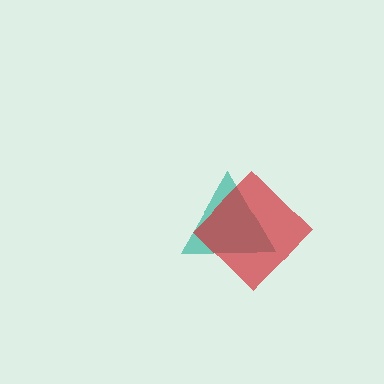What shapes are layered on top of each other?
The layered shapes are: a teal triangle, a red diamond.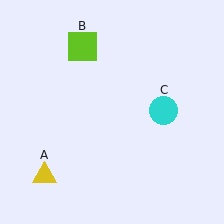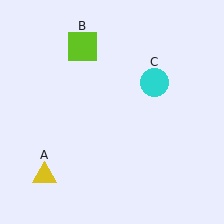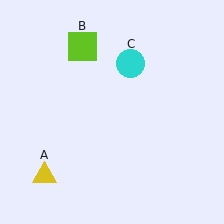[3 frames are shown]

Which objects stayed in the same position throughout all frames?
Yellow triangle (object A) and lime square (object B) remained stationary.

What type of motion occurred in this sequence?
The cyan circle (object C) rotated counterclockwise around the center of the scene.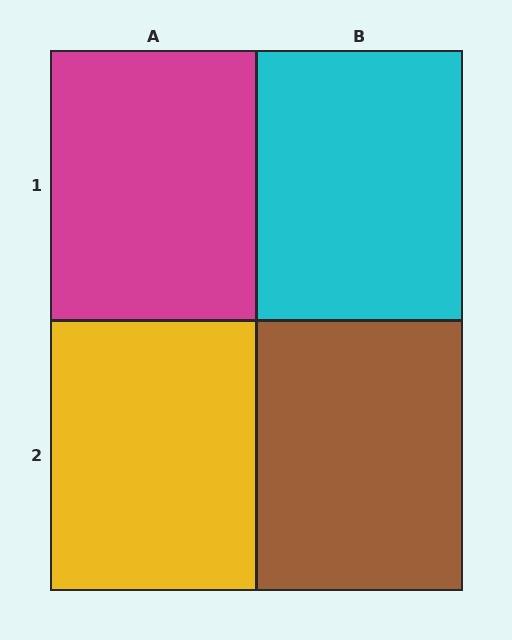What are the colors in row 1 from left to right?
Magenta, cyan.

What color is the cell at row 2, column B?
Brown.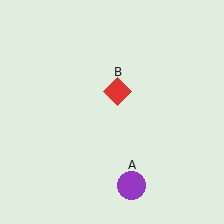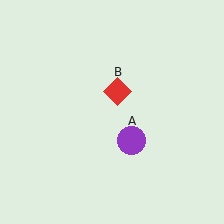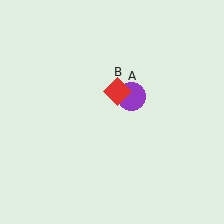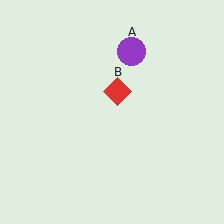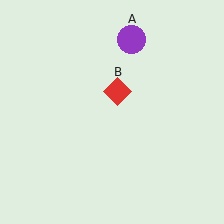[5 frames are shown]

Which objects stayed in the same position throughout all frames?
Red diamond (object B) remained stationary.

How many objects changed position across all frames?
1 object changed position: purple circle (object A).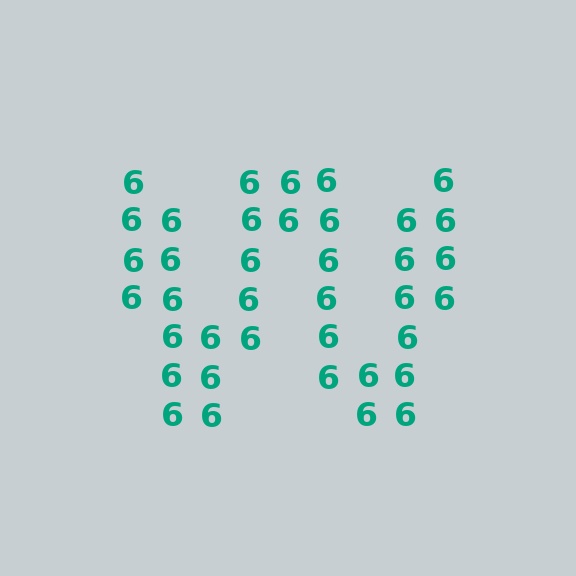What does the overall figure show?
The overall figure shows the letter W.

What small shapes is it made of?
It is made of small digit 6's.